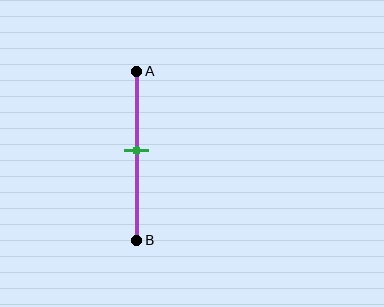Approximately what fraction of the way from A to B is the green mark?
The green mark is approximately 45% of the way from A to B.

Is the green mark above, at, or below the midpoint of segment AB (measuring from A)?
The green mark is above the midpoint of segment AB.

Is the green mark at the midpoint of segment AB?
No, the mark is at about 45% from A, not at the 50% midpoint.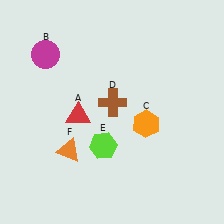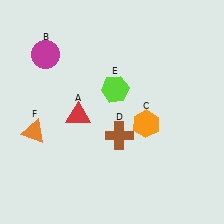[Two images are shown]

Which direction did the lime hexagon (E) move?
The lime hexagon (E) moved up.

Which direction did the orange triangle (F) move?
The orange triangle (F) moved left.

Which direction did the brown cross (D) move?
The brown cross (D) moved down.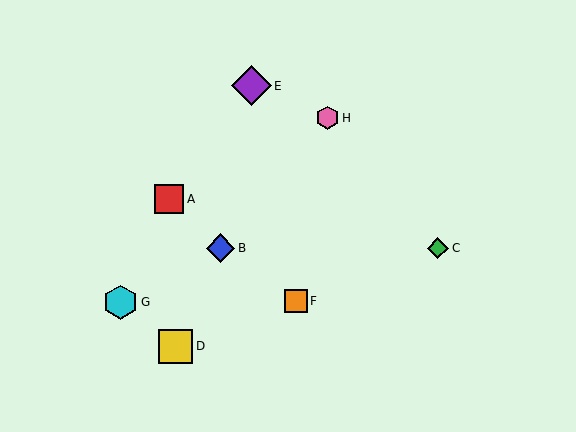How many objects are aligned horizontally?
2 objects (B, C) are aligned horizontally.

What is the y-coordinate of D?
Object D is at y≈346.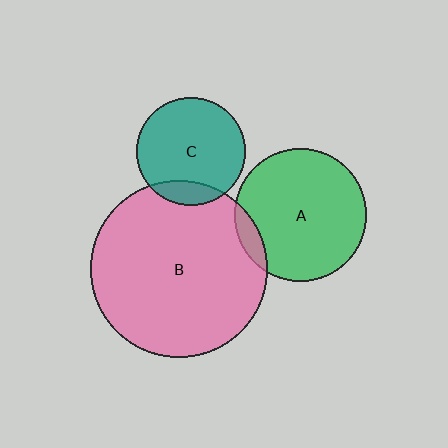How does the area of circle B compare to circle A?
Approximately 1.8 times.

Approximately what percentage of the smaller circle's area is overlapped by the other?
Approximately 10%.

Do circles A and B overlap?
Yes.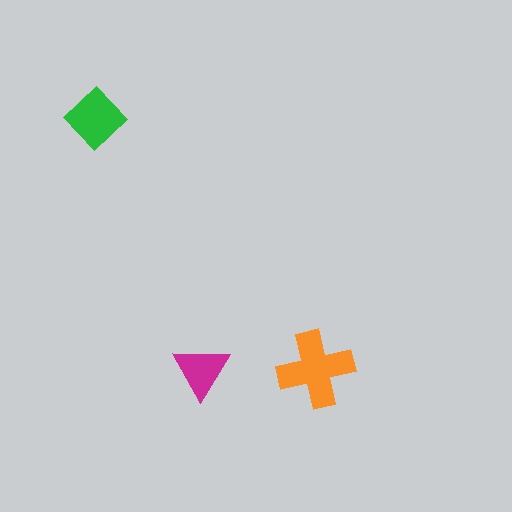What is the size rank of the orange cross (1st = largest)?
1st.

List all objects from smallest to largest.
The magenta triangle, the green diamond, the orange cross.